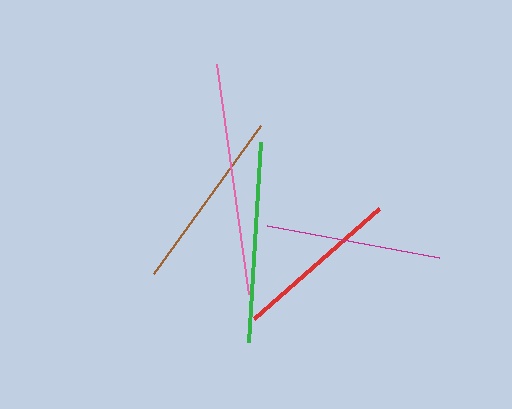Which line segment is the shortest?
The red line is the shortest at approximately 166 pixels.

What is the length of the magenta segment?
The magenta segment is approximately 174 pixels long.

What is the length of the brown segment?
The brown segment is approximately 183 pixels long.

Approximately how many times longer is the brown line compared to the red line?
The brown line is approximately 1.1 times the length of the red line.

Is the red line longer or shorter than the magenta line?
The magenta line is longer than the red line.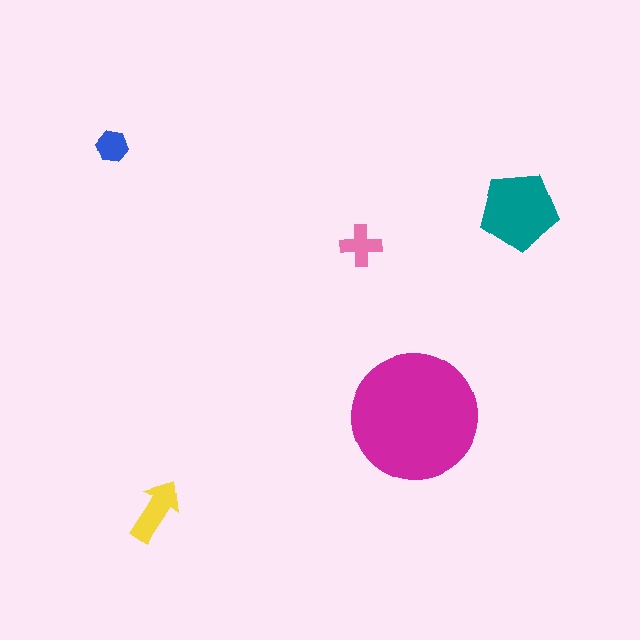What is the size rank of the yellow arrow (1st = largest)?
3rd.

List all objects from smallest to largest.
The blue hexagon, the pink cross, the yellow arrow, the teal pentagon, the magenta circle.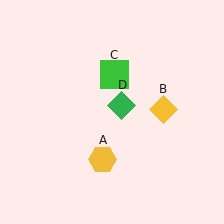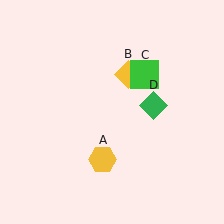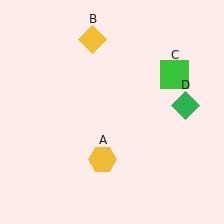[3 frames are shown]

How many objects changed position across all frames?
3 objects changed position: yellow diamond (object B), green square (object C), green diamond (object D).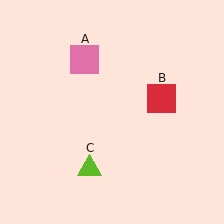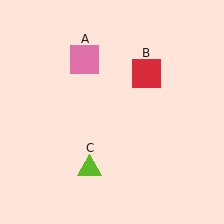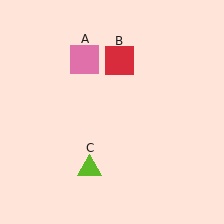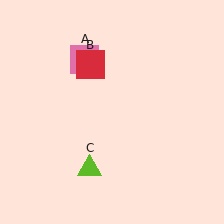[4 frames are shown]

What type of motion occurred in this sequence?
The red square (object B) rotated counterclockwise around the center of the scene.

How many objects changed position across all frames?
1 object changed position: red square (object B).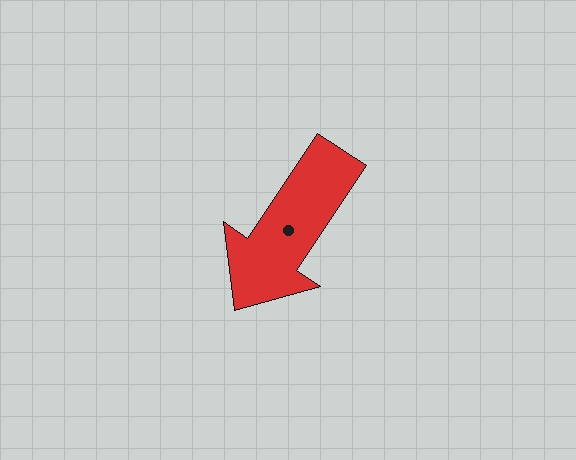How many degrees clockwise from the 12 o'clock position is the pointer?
Approximately 214 degrees.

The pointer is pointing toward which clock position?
Roughly 7 o'clock.